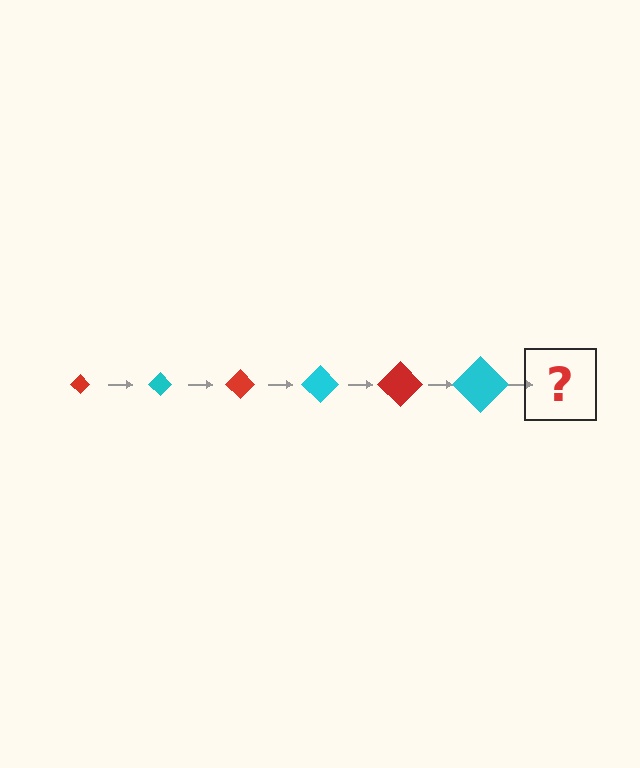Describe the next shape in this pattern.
It should be a red diamond, larger than the previous one.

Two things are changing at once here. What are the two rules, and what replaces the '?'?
The two rules are that the diamond grows larger each step and the color cycles through red and cyan. The '?' should be a red diamond, larger than the previous one.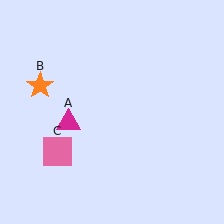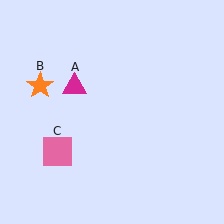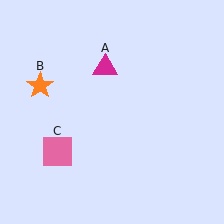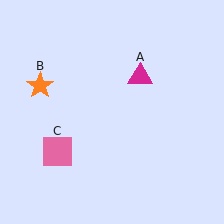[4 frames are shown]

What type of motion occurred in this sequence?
The magenta triangle (object A) rotated clockwise around the center of the scene.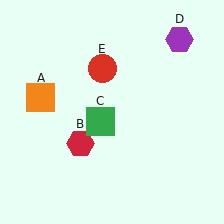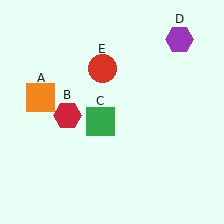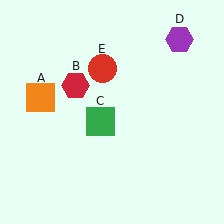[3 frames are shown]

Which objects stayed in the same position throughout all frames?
Orange square (object A) and green square (object C) and purple hexagon (object D) and red circle (object E) remained stationary.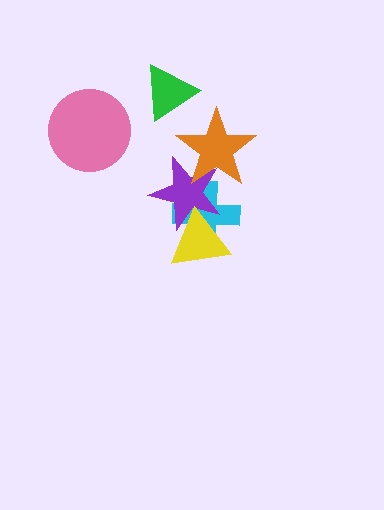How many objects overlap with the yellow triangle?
2 objects overlap with the yellow triangle.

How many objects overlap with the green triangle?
0 objects overlap with the green triangle.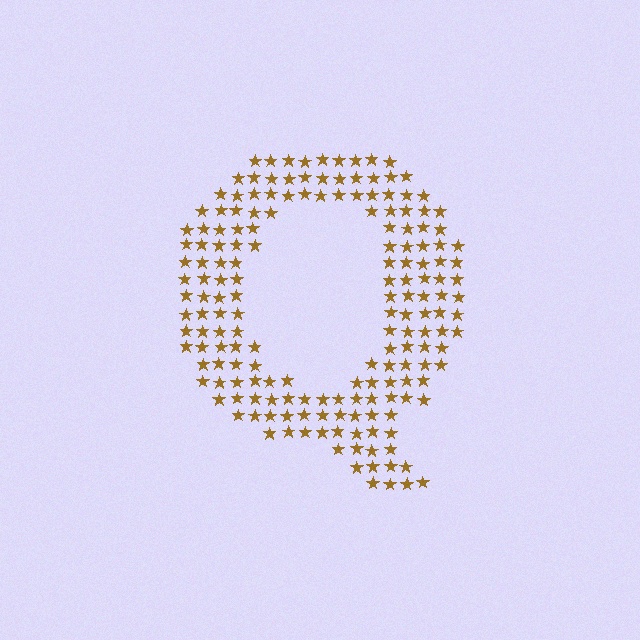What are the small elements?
The small elements are stars.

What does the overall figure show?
The overall figure shows the letter Q.